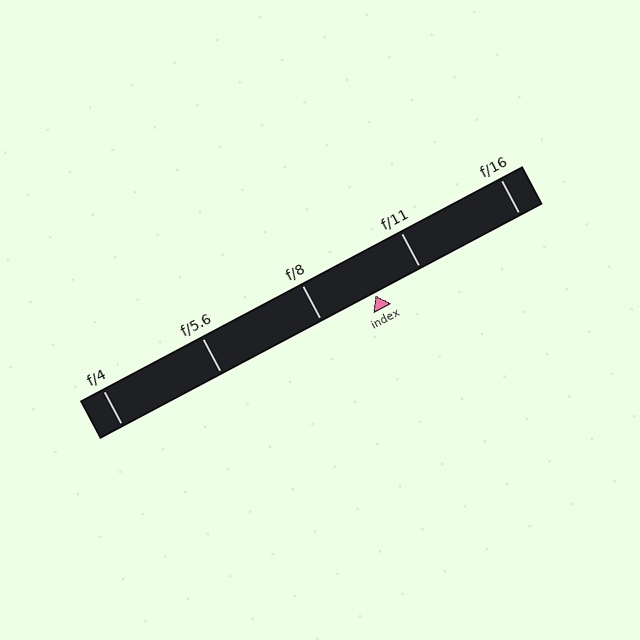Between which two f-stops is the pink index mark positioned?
The index mark is between f/8 and f/11.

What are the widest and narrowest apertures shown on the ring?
The widest aperture shown is f/4 and the narrowest is f/16.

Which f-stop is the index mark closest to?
The index mark is closest to f/11.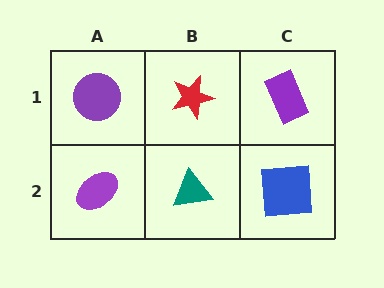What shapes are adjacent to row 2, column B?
A red star (row 1, column B), a purple ellipse (row 2, column A), a blue square (row 2, column C).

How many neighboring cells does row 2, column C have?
2.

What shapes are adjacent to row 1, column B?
A teal triangle (row 2, column B), a purple circle (row 1, column A), a purple rectangle (row 1, column C).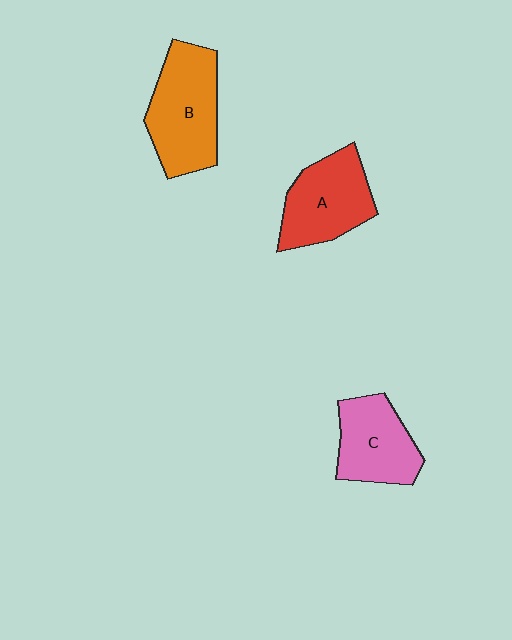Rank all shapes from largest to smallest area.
From largest to smallest: B (orange), A (red), C (pink).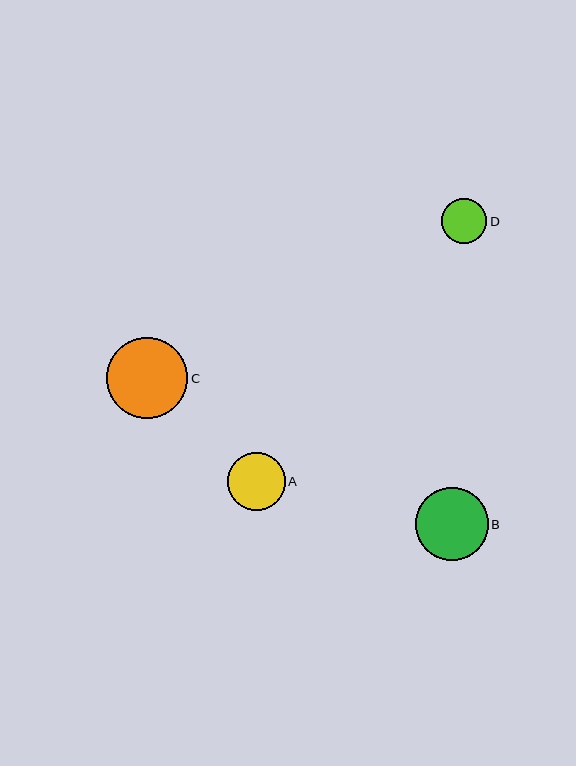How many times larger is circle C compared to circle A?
Circle C is approximately 1.4 times the size of circle A.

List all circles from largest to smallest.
From largest to smallest: C, B, A, D.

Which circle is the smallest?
Circle D is the smallest with a size of approximately 45 pixels.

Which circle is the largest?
Circle C is the largest with a size of approximately 82 pixels.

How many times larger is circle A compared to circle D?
Circle A is approximately 1.3 times the size of circle D.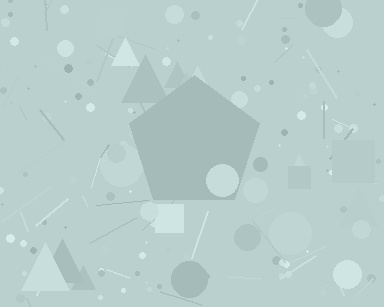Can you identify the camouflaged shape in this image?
The camouflaged shape is a pentagon.